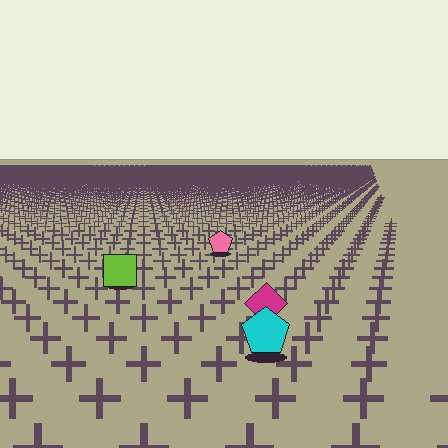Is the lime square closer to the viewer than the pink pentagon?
Yes. The lime square is closer — you can tell from the texture gradient: the ground texture is coarser near it.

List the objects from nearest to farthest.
From nearest to farthest: the cyan pentagon, the magenta diamond, the lime square, the pink pentagon.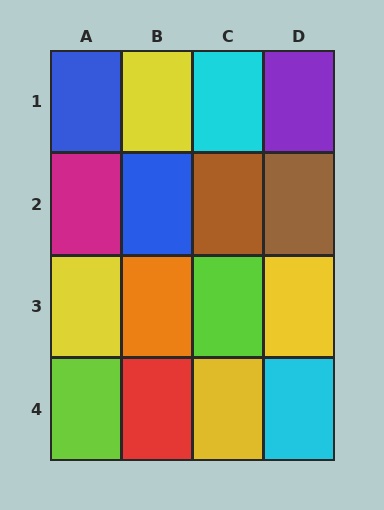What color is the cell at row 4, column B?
Red.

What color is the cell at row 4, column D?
Cyan.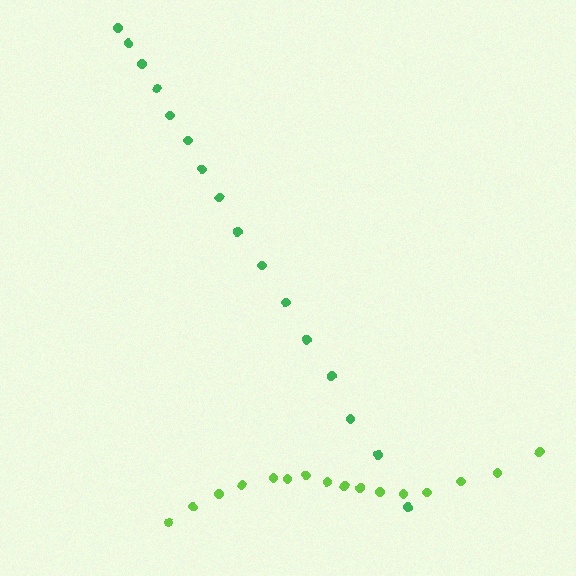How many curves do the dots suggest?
There are 2 distinct paths.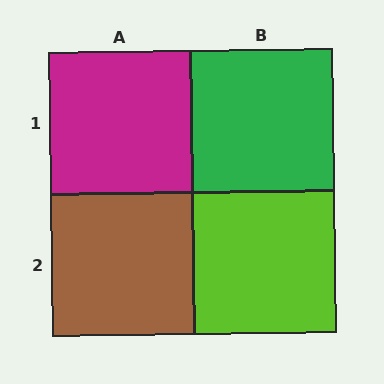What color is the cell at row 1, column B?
Green.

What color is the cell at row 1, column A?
Magenta.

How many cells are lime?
1 cell is lime.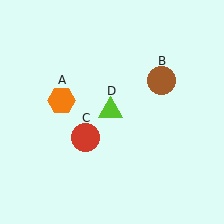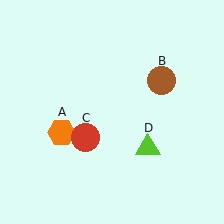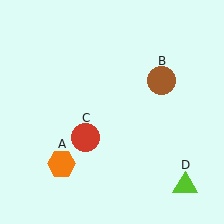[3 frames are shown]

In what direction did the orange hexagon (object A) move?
The orange hexagon (object A) moved down.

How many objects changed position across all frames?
2 objects changed position: orange hexagon (object A), lime triangle (object D).